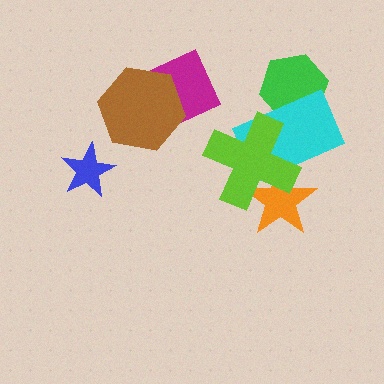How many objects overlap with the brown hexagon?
1 object overlaps with the brown hexagon.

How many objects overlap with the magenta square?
1 object overlaps with the magenta square.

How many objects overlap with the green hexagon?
1 object overlaps with the green hexagon.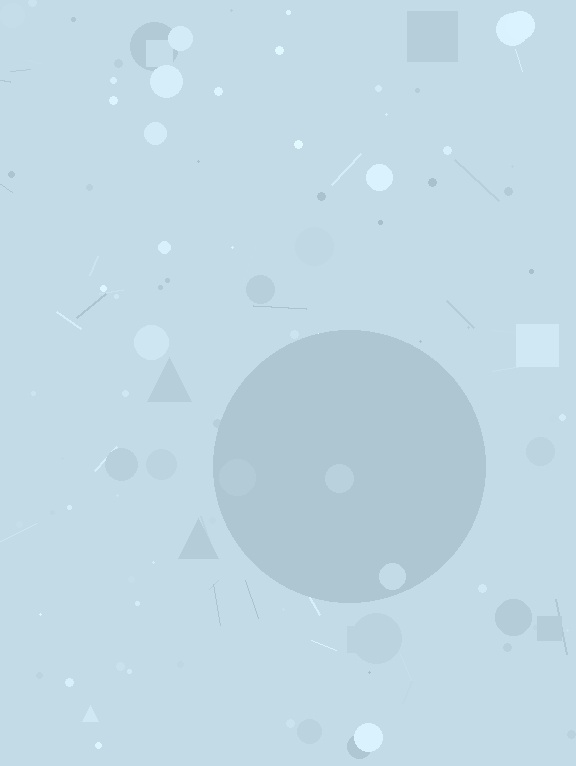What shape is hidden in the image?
A circle is hidden in the image.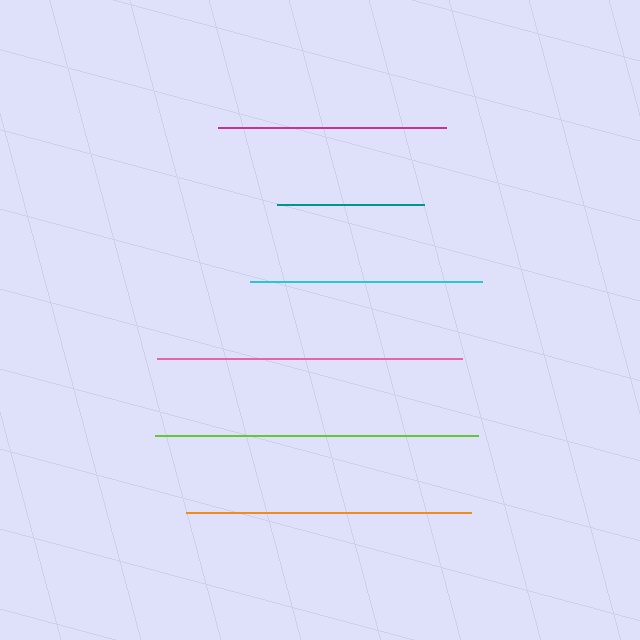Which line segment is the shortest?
The teal line is the shortest at approximately 147 pixels.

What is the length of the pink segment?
The pink segment is approximately 305 pixels long.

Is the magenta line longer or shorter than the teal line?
The magenta line is longer than the teal line.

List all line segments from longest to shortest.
From longest to shortest: lime, pink, orange, cyan, magenta, teal.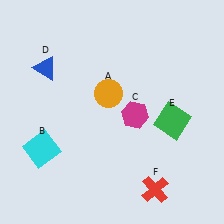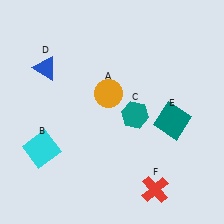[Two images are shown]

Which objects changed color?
C changed from magenta to teal. E changed from green to teal.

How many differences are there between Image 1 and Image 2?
There are 2 differences between the two images.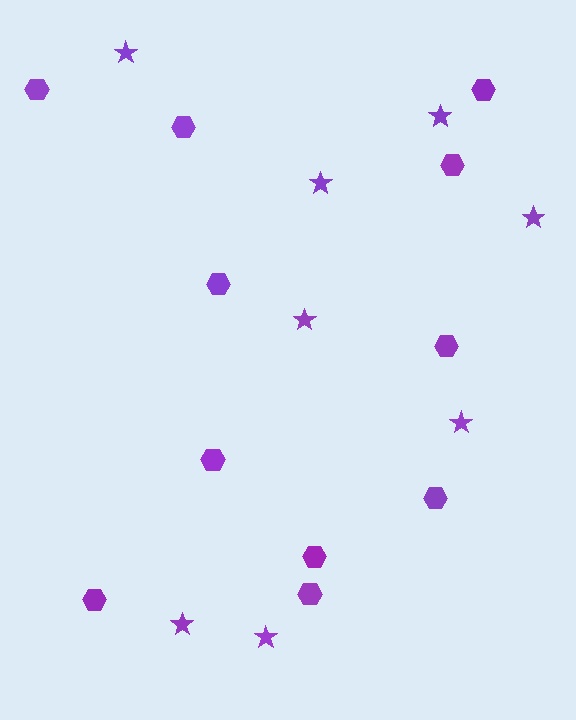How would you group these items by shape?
There are 2 groups: one group of stars (8) and one group of hexagons (11).